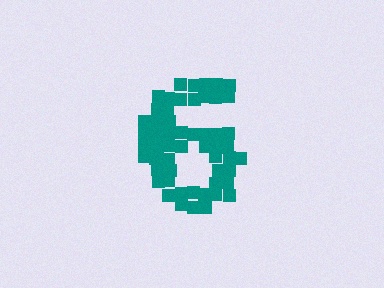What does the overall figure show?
The overall figure shows the digit 6.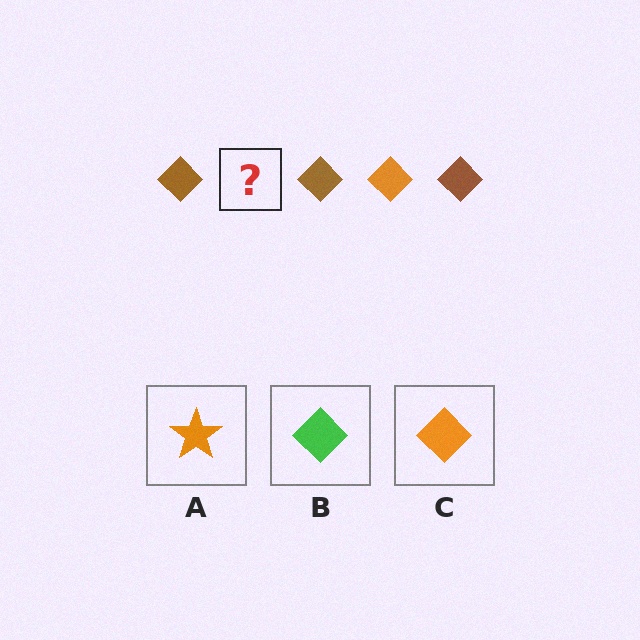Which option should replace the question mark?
Option C.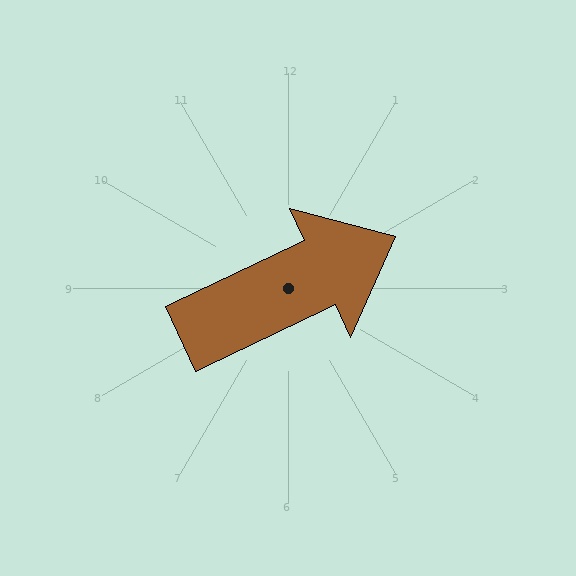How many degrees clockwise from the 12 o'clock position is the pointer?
Approximately 65 degrees.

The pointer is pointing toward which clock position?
Roughly 2 o'clock.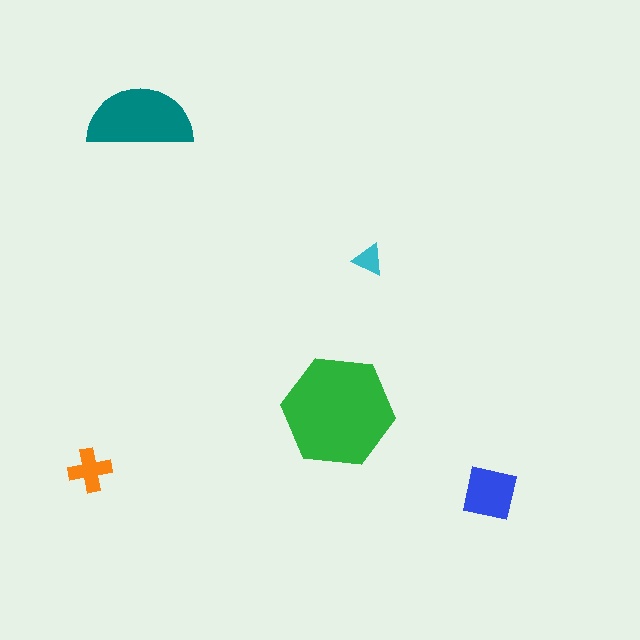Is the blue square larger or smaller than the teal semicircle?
Smaller.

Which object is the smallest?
The cyan triangle.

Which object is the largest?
The green hexagon.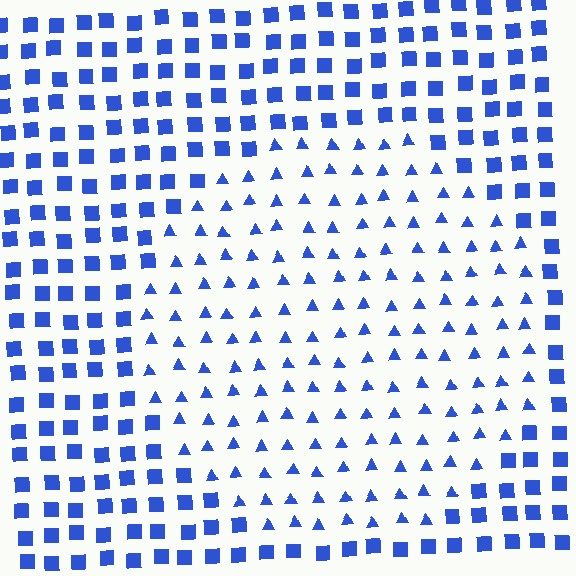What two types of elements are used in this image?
The image uses triangles inside the circle region and squares outside it.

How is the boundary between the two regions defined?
The boundary is defined by a change in element shape: triangles inside vs. squares outside. All elements share the same color and spacing.